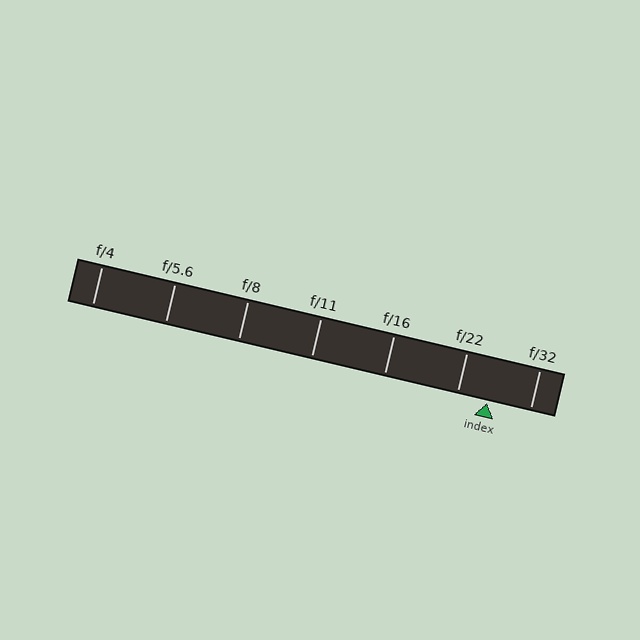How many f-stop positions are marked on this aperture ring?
There are 7 f-stop positions marked.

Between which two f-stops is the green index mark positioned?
The index mark is between f/22 and f/32.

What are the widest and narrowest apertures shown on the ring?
The widest aperture shown is f/4 and the narrowest is f/32.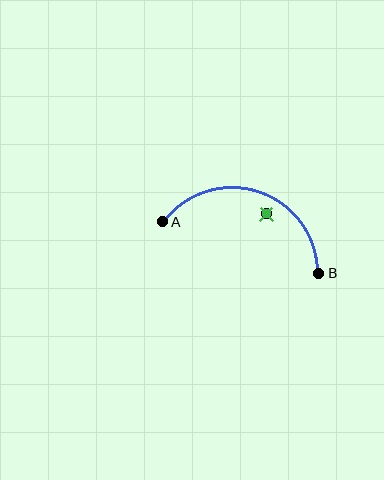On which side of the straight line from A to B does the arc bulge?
The arc bulges above the straight line connecting A and B.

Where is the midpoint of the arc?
The arc midpoint is the point on the curve farthest from the straight line joining A and B. It sits above that line.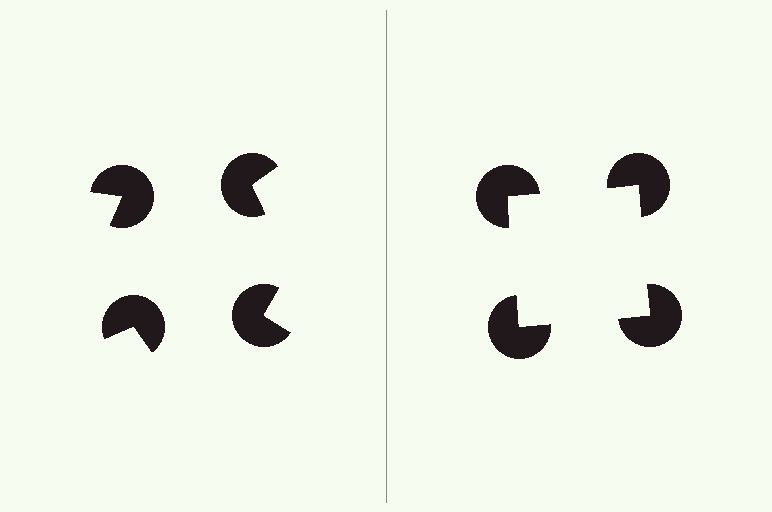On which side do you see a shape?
An illusory square appears on the right side. On the left side the wedge cuts are rotated, so no coherent shape forms.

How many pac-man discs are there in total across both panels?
8 — 4 on each side.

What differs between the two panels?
The pac-man discs are positioned identically on both sides; only the wedge orientations differ. On the right they align to a square; on the left they are misaligned.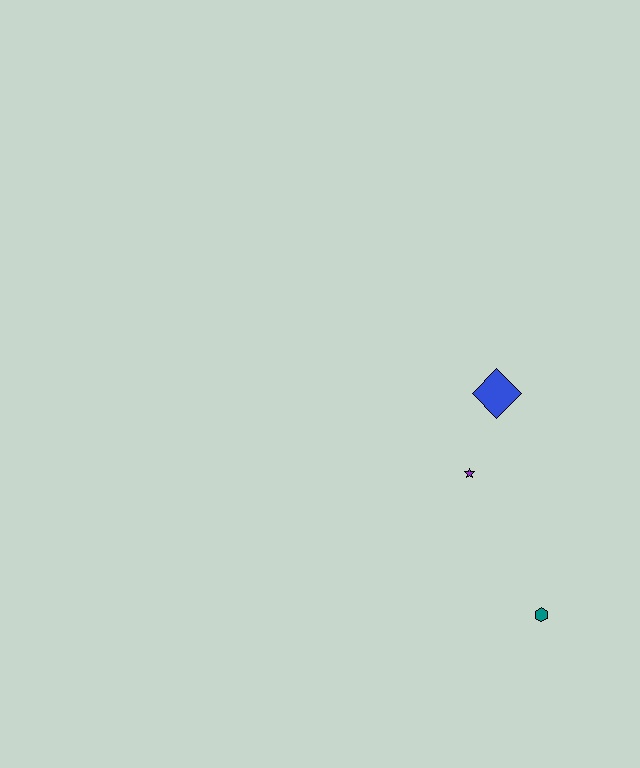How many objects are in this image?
There are 3 objects.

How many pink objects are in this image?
There are no pink objects.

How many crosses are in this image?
There are no crosses.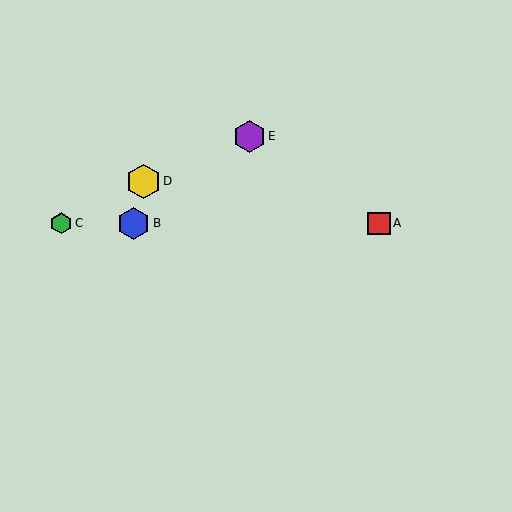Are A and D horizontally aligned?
No, A is at y≈223 and D is at y≈181.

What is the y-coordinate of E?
Object E is at y≈136.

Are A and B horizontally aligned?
Yes, both are at y≈223.